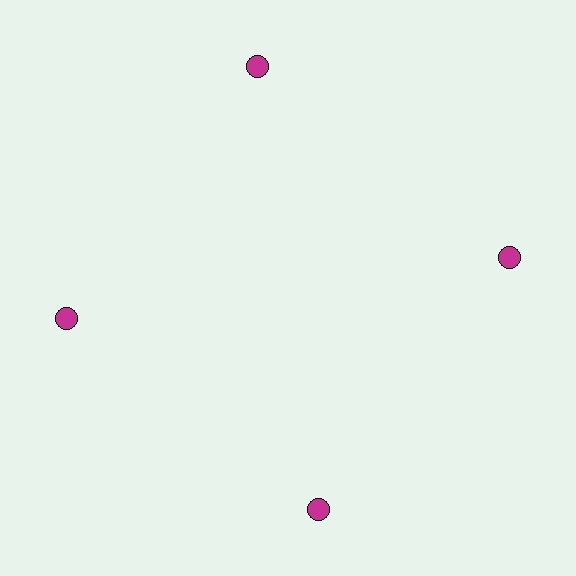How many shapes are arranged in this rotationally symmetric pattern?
There are 4 shapes, arranged in 4 groups of 1.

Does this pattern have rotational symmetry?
Yes, this pattern has 4-fold rotational symmetry. It looks the same after rotating 90 degrees around the center.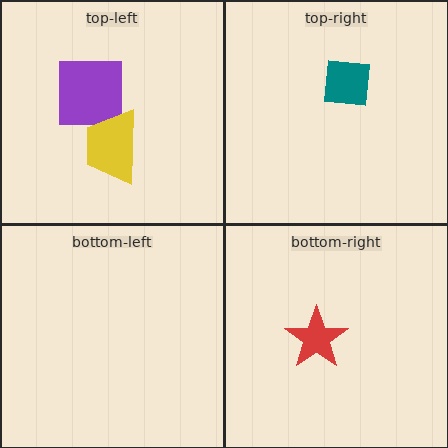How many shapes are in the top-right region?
1.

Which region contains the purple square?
The top-left region.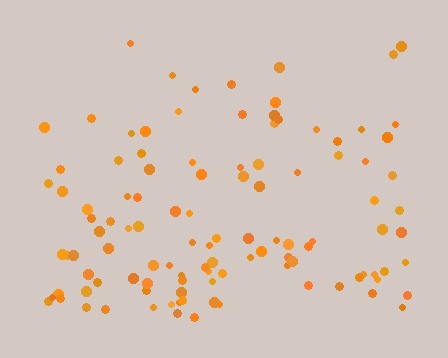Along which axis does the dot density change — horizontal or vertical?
Vertical.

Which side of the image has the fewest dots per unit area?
The top.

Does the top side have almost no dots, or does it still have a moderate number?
Still a moderate number, just noticeably fewer than the bottom.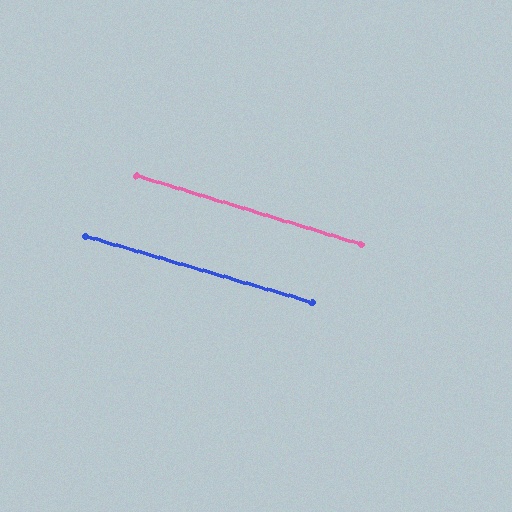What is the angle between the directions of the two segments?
Approximately 1 degree.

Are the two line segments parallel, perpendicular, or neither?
Parallel — their directions differ by only 0.7°.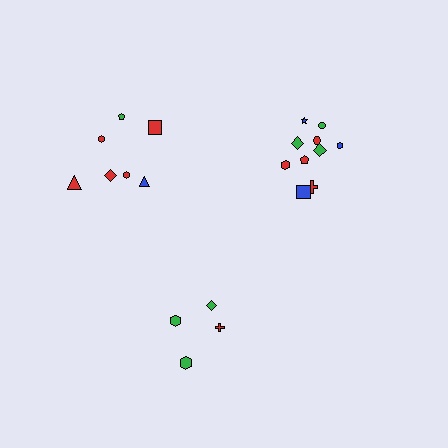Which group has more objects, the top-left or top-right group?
The top-right group.